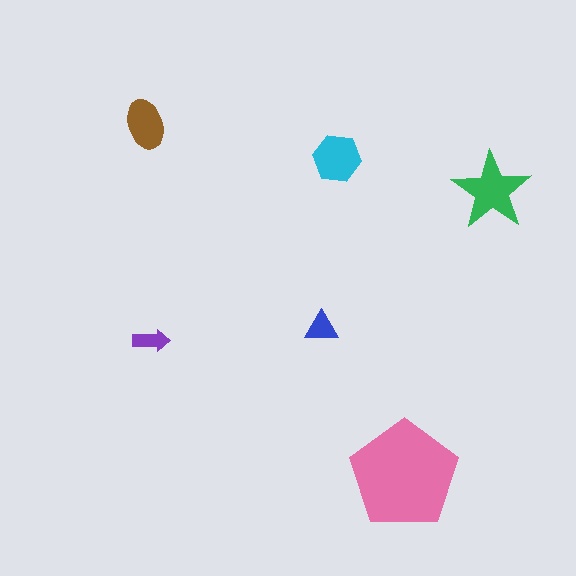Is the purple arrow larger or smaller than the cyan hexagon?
Smaller.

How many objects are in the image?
There are 6 objects in the image.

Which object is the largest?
The pink pentagon.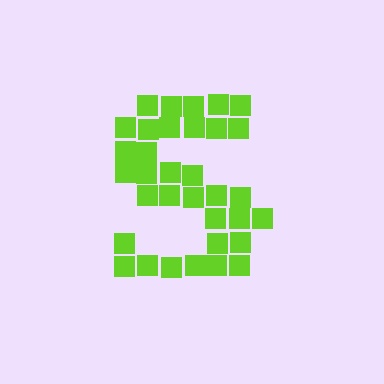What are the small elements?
The small elements are squares.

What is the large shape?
The large shape is the letter S.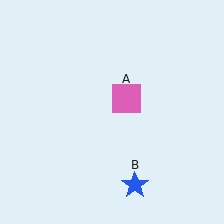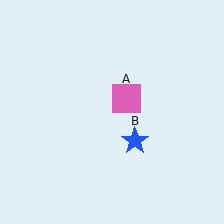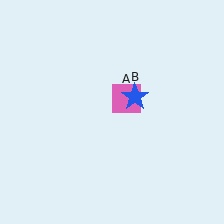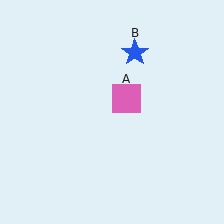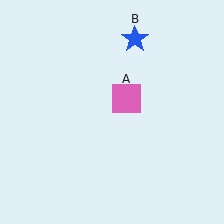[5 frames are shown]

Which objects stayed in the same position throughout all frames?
Pink square (object A) remained stationary.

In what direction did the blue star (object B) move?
The blue star (object B) moved up.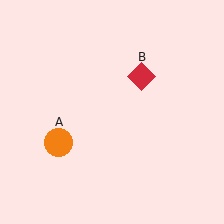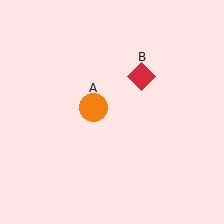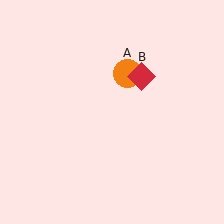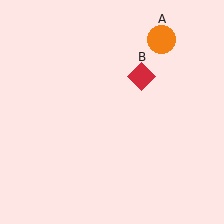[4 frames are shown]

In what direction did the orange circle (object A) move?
The orange circle (object A) moved up and to the right.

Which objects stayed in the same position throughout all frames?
Red diamond (object B) remained stationary.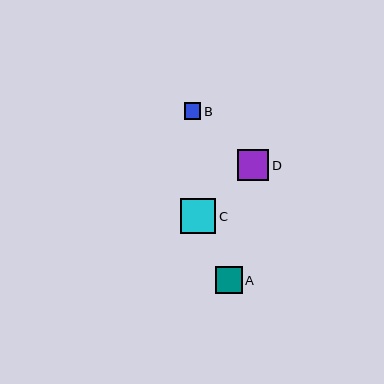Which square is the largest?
Square C is the largest with a size of approximately 36 pixels.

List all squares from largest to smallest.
From largest to smallest: C, D, A, B.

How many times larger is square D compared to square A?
Square D is approximately 1.2 times the size of square A.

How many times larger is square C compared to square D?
Square C is approximately 1.1 times the size of square D.